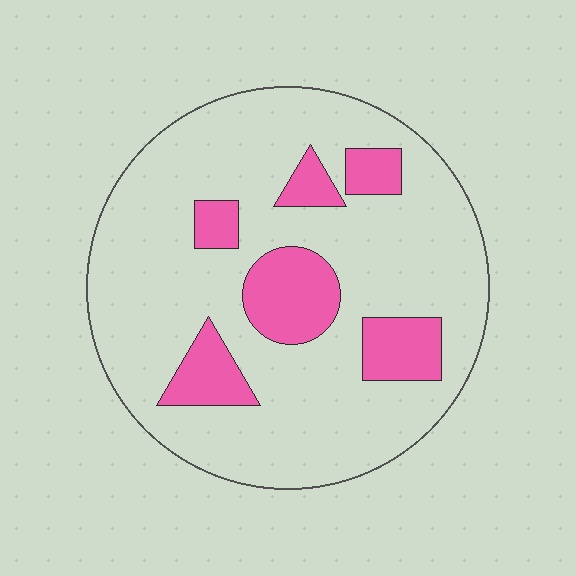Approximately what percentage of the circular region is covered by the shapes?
Approximately 20%.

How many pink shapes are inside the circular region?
6.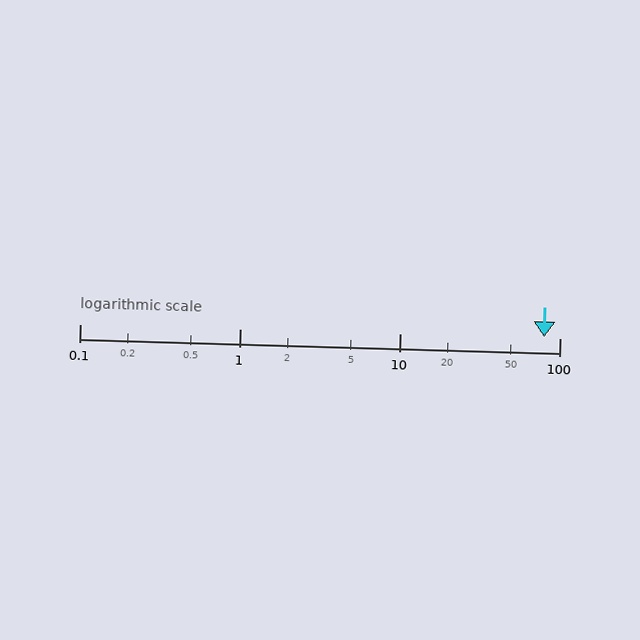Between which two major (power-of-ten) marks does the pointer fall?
The pointer is between 10 and 100.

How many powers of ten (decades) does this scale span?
The scale spans 3 decades, from 0.1 to 100.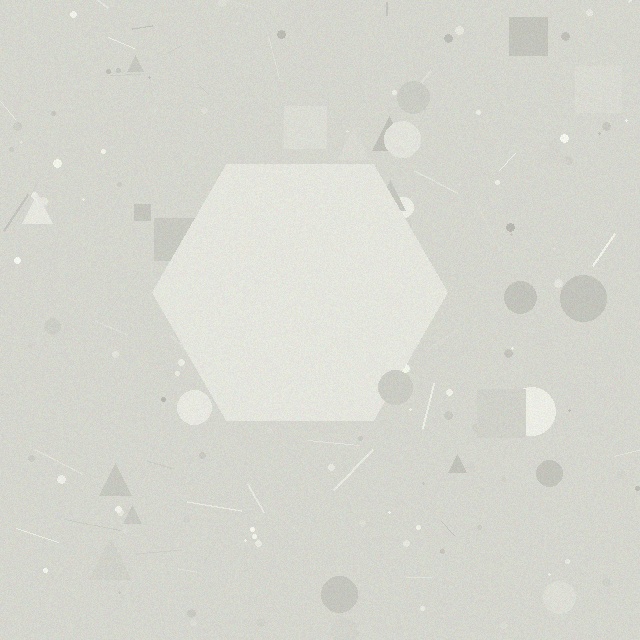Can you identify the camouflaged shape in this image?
The camouflaged shape is a hexagon.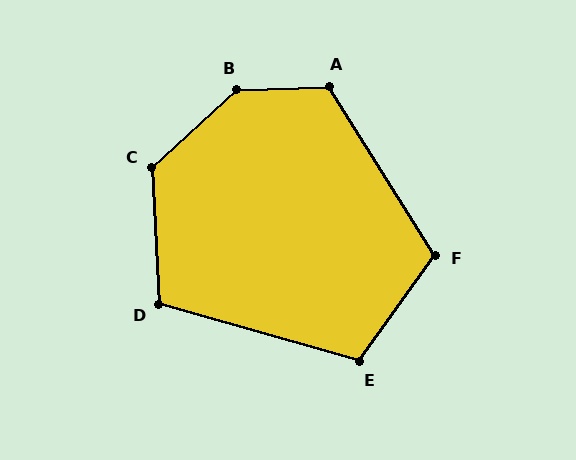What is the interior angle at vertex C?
Approximately 130 degrees (obtuse).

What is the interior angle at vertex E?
Approximately 110 degrees (obtuse).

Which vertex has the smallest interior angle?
D, at approximately 108 degrees.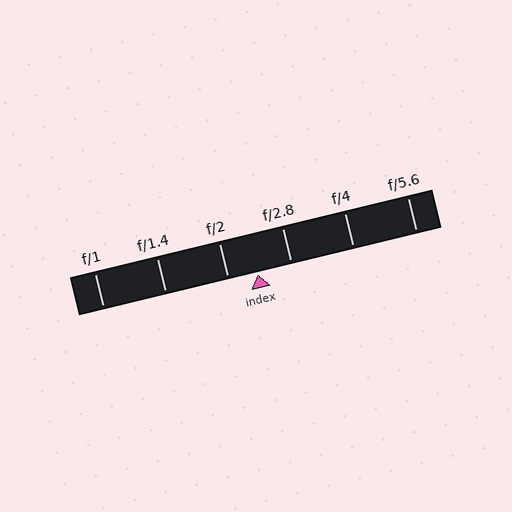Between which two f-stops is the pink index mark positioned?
The index mark is between f/2 and f/2.8.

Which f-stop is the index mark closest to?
The index mark is closest to f/2.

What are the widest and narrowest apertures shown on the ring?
The widest aperture shown is f/1 and the narrowest is f/5.6.